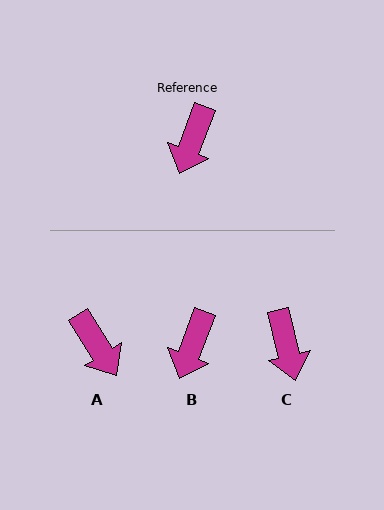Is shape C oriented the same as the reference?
No, it is off by about 35 degrees.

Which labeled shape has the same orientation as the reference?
B.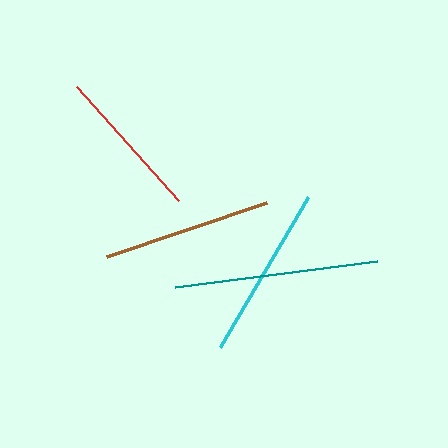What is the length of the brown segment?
The brown segment is approximately 168 pixels long.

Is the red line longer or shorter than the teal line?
The teal line is longer than the red line.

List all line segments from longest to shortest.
From longest to shortest: teal, cyan, brown, red.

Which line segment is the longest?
The teal line is the longest at approximately 203 pixels.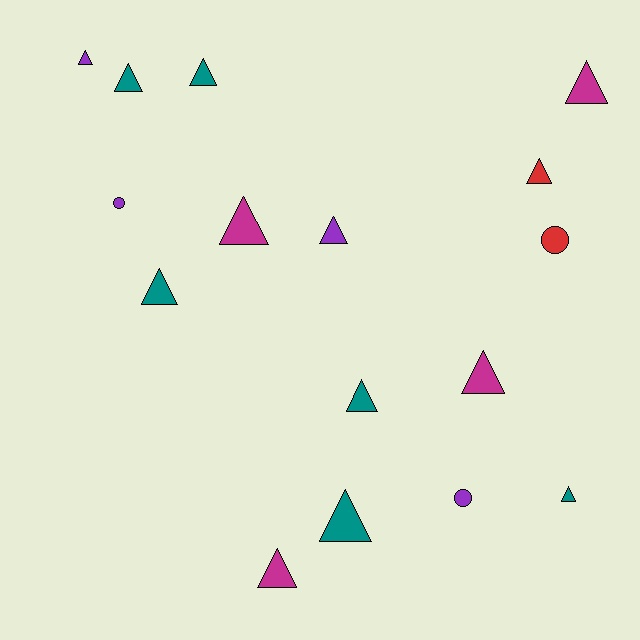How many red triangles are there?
There is 1 red triangle.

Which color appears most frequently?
Teal, with 6 objects.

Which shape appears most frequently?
Triangle, with 13 objects.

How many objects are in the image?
There are 16 objects.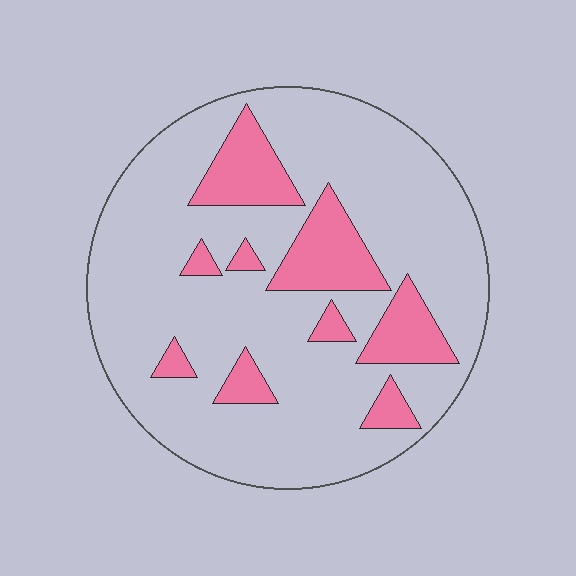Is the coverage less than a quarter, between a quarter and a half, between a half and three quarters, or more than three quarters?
Less than a quarter.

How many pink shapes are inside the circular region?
9.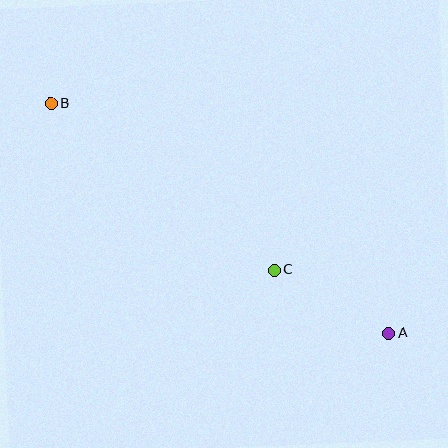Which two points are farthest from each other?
Points A and B are farthest from each other.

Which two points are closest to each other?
Points A and C are closest to each other.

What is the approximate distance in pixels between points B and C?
The distance between B and C is approximately 279 pixels.